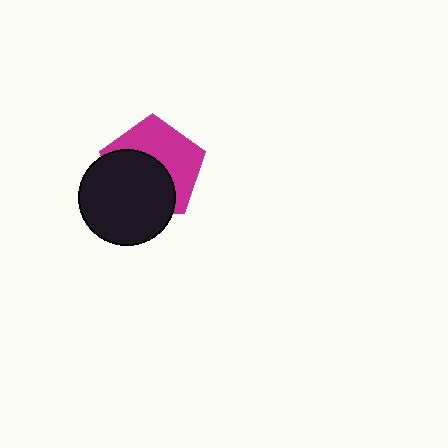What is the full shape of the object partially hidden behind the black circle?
The partially hidden object is a magenta pentagon.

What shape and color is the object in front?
The object in front is a black circle.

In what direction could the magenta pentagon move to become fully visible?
The magenta pentagon could move toward the upper-right. That would shift it out from behind the black circle entirely.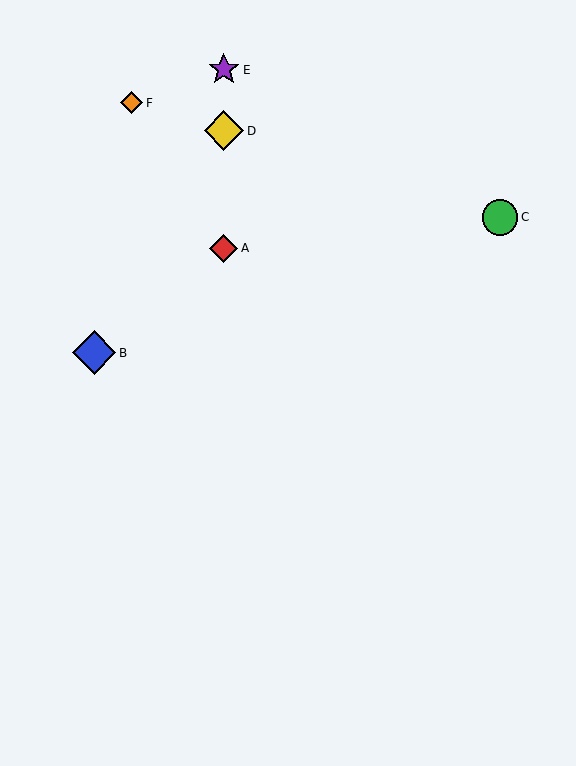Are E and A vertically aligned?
Yes, both are at x≈224.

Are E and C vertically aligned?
No, E is at x≈224 and C is at x≈500.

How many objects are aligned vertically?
3 objects (A, D, E) are aligned vertically.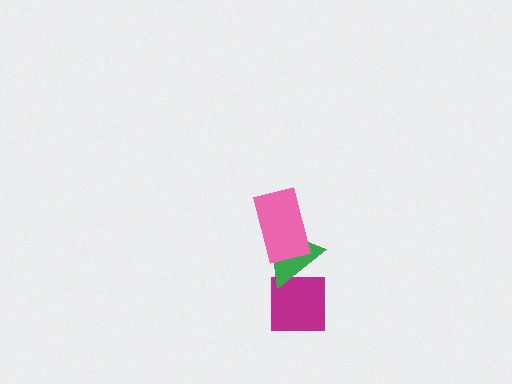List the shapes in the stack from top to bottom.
From top to bottom: the pink rectangle, the green triangle, the magenta square.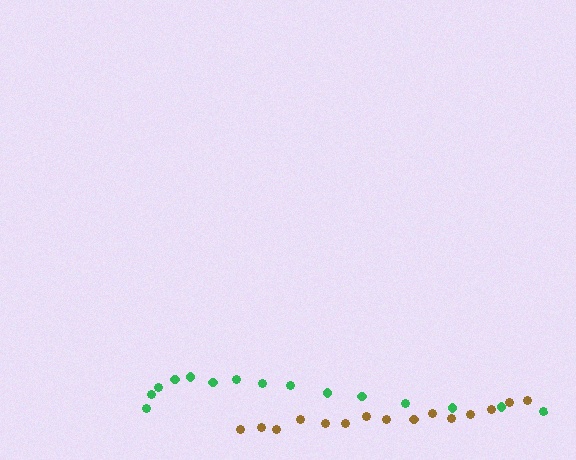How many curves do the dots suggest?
There are 2 distinct paths.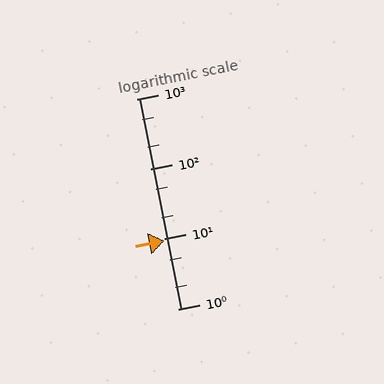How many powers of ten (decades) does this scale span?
The scale spans 3 decades, from 1 to 1000.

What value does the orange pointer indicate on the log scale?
The pointer indicates approximately 9.4.